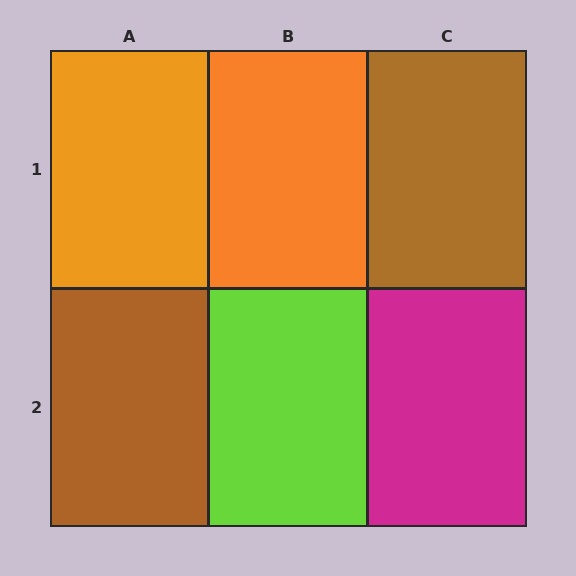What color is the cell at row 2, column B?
Lime.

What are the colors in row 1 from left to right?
Orange, orange, brown.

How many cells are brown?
2 cells are brown.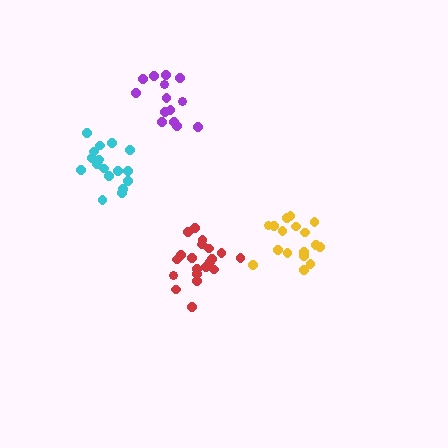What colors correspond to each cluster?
The clusters are colored: yellow, red, cyan, purple.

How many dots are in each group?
Group 1: 17 dots, Group 2: 20 dots, Group 3: 18 dots, Group 4: 14 dots (69 total).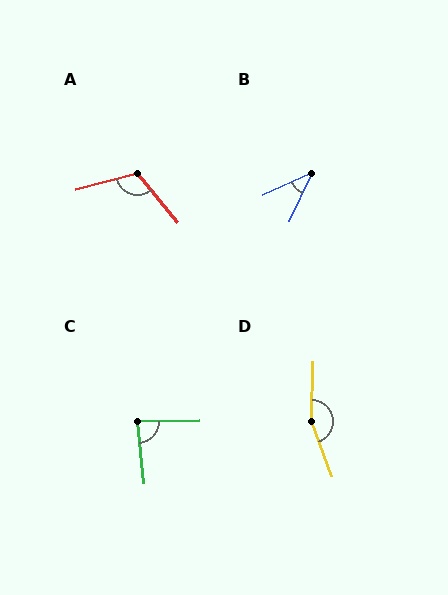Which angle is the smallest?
B, at approximately 41 degrees.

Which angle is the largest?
D, at approximately 158 degrees.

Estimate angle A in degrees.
Approximately 115 degrees.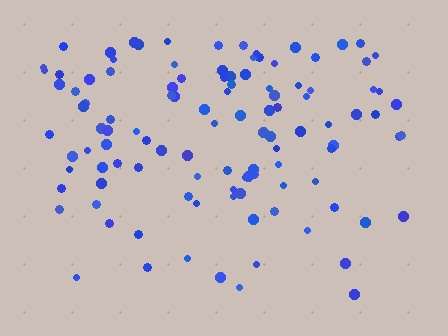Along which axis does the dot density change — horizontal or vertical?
Vertical.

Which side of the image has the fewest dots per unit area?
The bottom.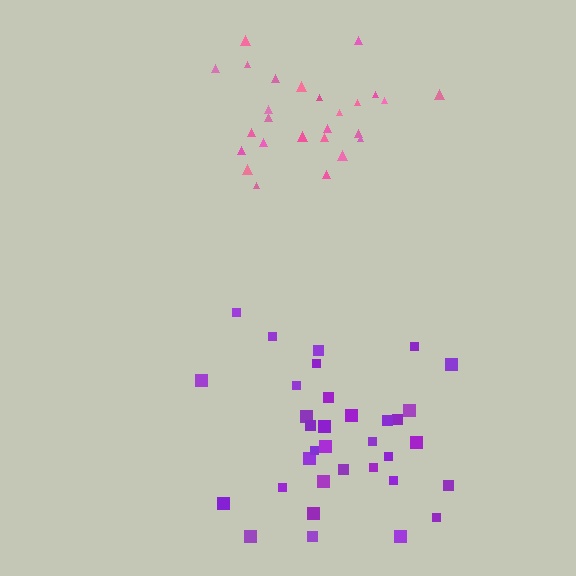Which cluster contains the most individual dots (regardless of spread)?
Purple (34).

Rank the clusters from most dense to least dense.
pink, purple.